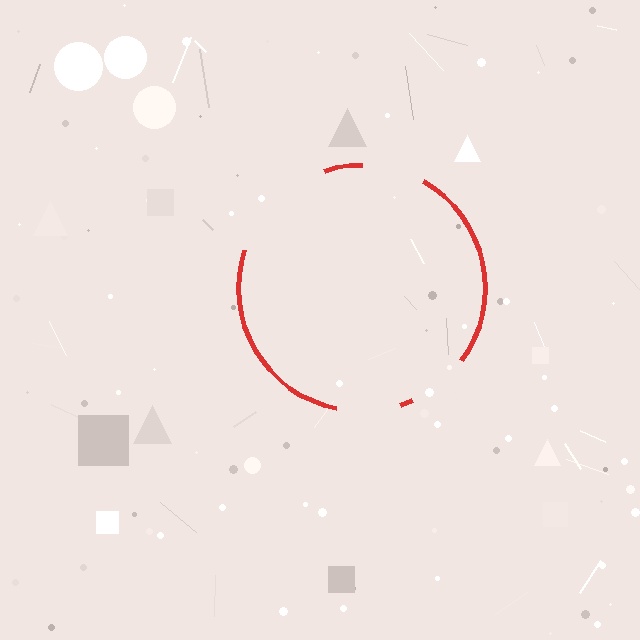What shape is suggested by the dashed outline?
The dashed outline suggests a circle.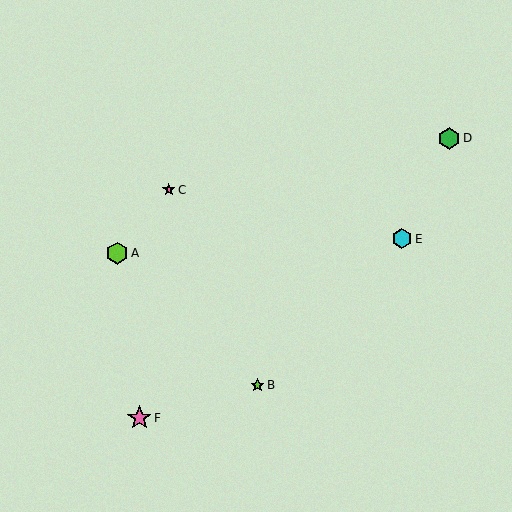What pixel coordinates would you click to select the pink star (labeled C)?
Click at (169, 189) to select the pink star C.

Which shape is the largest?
The pink star (labeled F) is the largest.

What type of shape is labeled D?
Shape D is a green hexagon.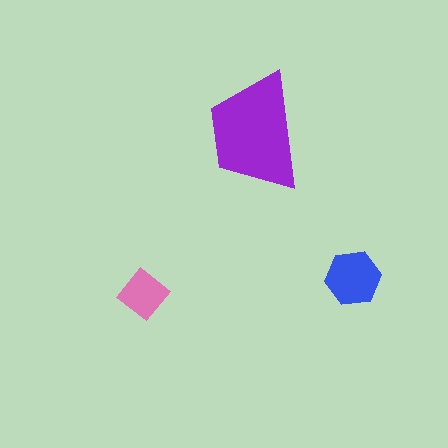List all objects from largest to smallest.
The purple trapezoid, the blue hexagon, the pink diamond.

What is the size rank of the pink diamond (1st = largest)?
3rd.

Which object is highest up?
The purple trapezoid is topmost.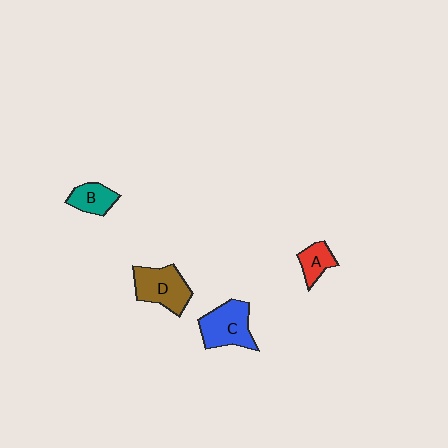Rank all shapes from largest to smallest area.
From largest to smallest: C (blue), D (brown), B (teal), A (red).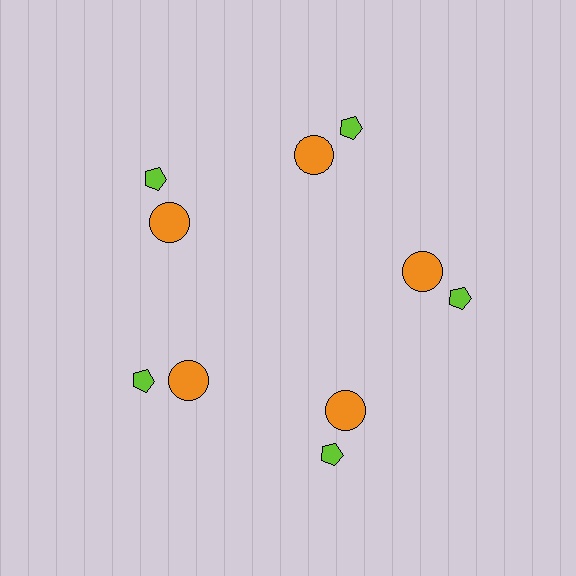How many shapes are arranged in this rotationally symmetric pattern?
There are 10 shapes, arranged in 5 groups of 2.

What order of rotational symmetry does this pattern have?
This pattern has 5-fold rotational symmetry.